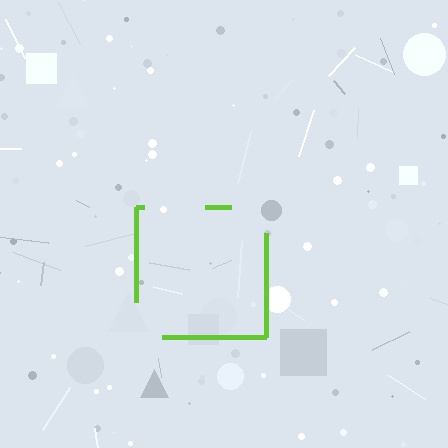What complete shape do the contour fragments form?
The contour fragments form a square.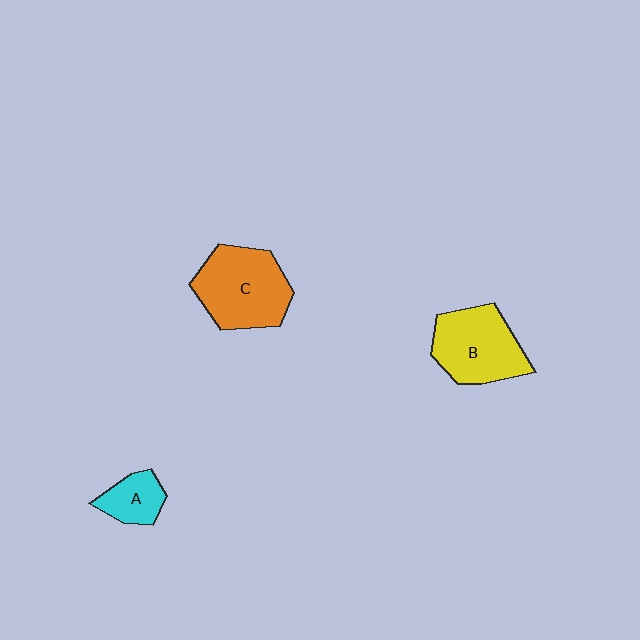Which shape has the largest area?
Shape C (orange).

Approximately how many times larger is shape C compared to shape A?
Approximately 2.4 times.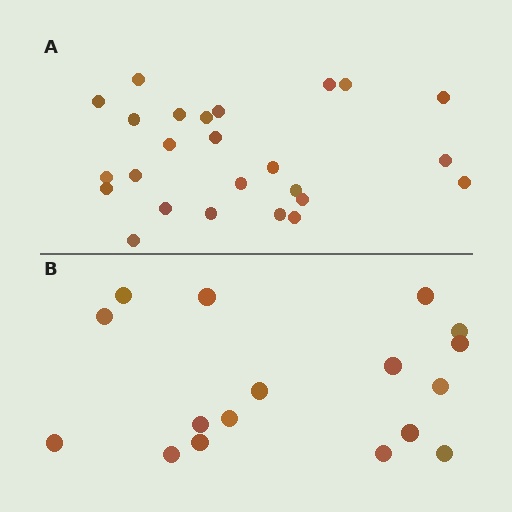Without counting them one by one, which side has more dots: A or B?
Region A (the top region) has more dots.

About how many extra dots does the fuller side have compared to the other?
Region A has roughly 8 or so more dots than region B.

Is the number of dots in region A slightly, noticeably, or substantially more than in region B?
Region A has substantially more. The ratio is roughly 1.5 to 1.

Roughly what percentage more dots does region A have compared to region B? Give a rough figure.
About 45% more.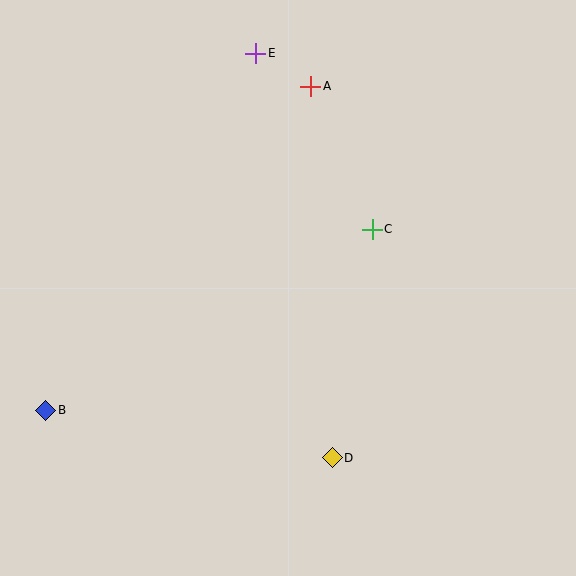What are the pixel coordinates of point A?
Point A is at (311, 86).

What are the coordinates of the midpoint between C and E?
The midpoint between C and E is at (314, 141).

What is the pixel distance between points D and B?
The distance between D and B is 290 pixels.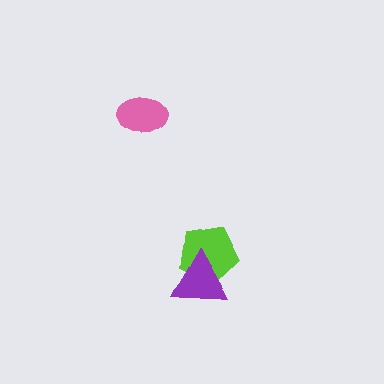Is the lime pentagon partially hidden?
Yes, it is partially covered by another shape.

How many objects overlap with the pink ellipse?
0 objects overlap with the pink ellipse.